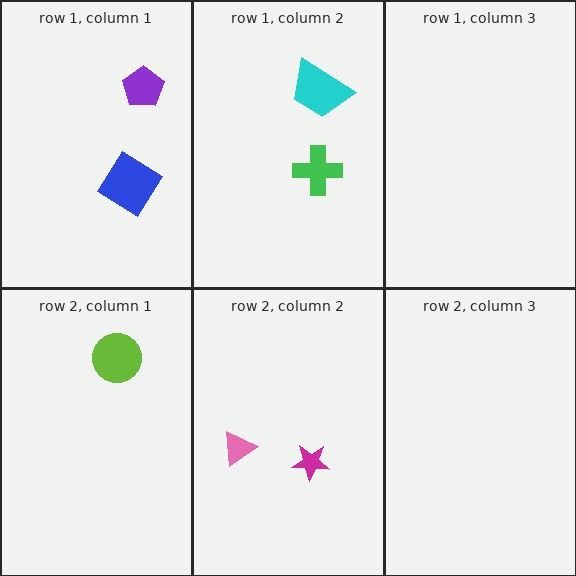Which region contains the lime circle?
The row 2, column 1 region.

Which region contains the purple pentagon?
The row 1, column 1 region.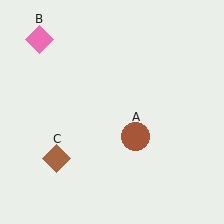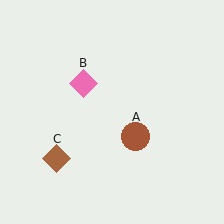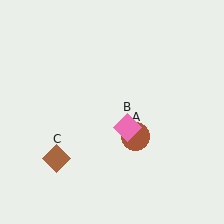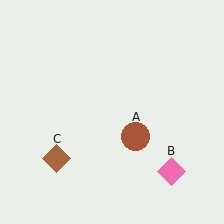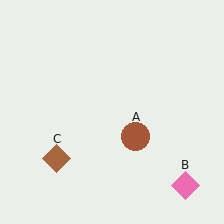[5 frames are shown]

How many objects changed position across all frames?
1 object changed position: pink diamond (object B).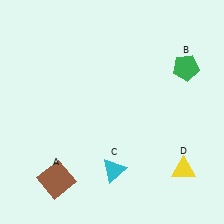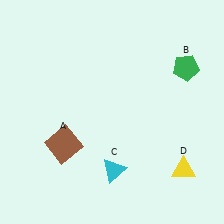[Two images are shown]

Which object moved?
The brown square (A) moved up.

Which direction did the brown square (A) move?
The brown square (A) moved up.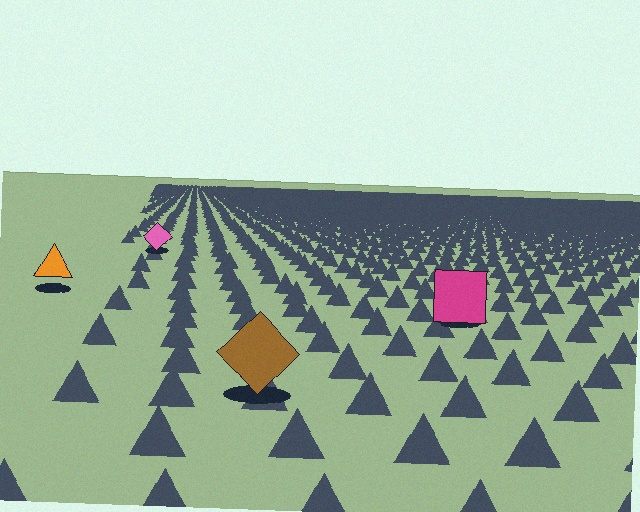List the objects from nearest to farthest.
From nearest to farthest: the brown diamond, the magenta square, the orange triangle, the pink diamond.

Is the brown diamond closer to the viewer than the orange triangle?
Yes. The brown diamond is closer — you can tell from the texture gradient: the ground texture is coarser near it.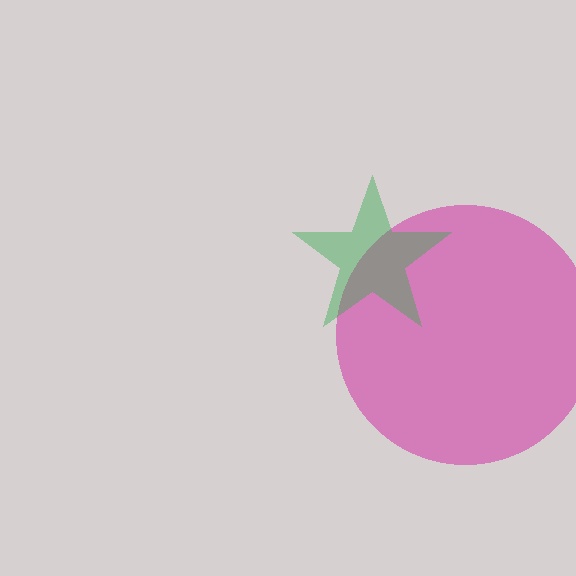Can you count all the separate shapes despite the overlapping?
Yes, there are 2 separate shapes.